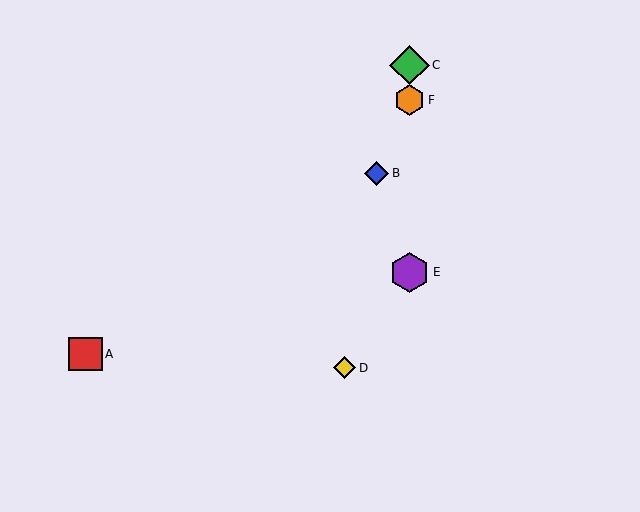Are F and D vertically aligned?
No, F is at x≈409 and D is at x≈345.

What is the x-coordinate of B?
Object B is at x≈377.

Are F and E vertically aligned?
Yes, both are at x≈409.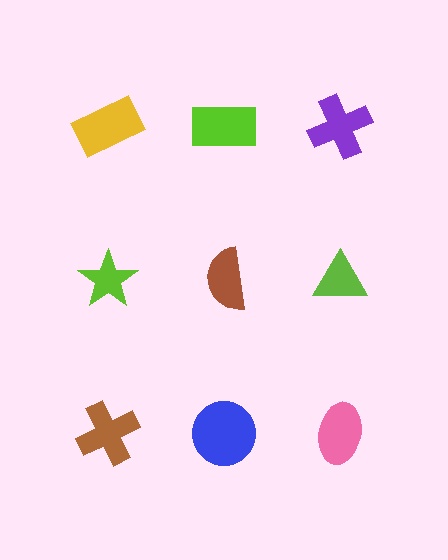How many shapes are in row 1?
3 shapes.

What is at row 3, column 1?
A brown cross.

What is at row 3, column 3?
A pink ellipse.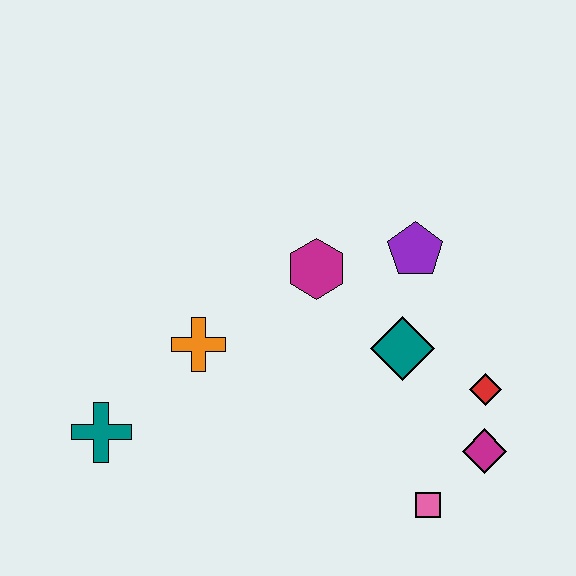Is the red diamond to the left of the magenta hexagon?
No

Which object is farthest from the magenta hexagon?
The teal cross is farthest from the magenta hexagon.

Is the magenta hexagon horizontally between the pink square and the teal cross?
Yes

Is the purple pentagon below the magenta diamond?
No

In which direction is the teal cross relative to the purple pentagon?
The teal cross is to the left of the purple pentagon.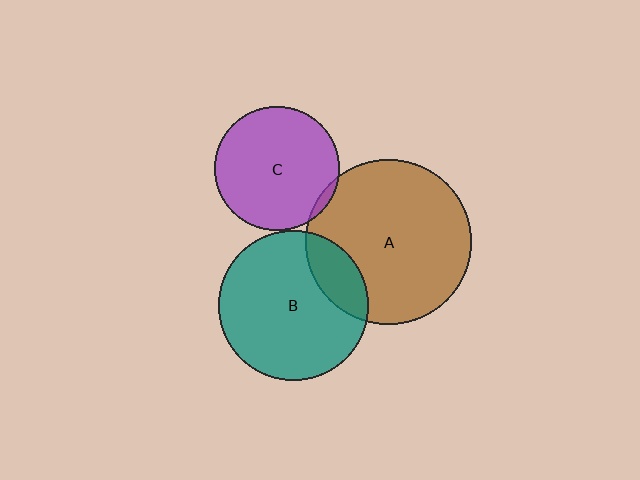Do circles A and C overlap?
Yes.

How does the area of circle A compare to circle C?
Approximately 1.8 times.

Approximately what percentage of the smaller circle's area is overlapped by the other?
Approximately 5%.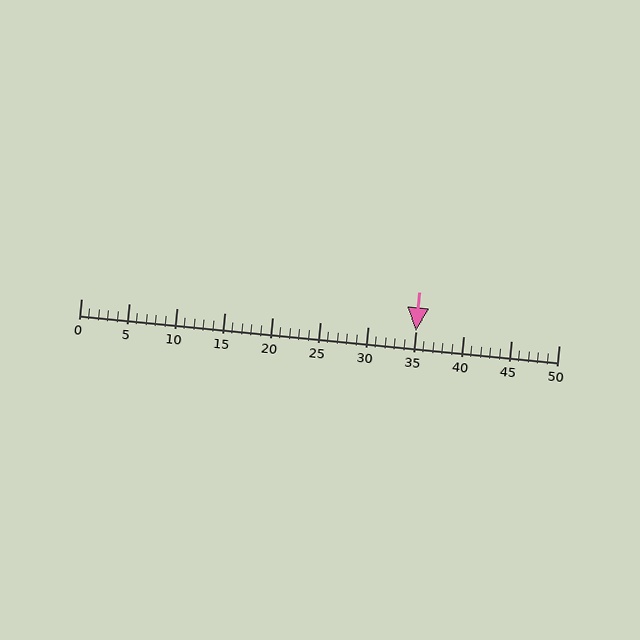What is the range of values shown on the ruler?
The ruler shows values from 0 to 50.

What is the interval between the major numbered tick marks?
The major tick marks are spaced 5 units apart.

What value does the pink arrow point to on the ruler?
The pink arrow points to approximately 35.